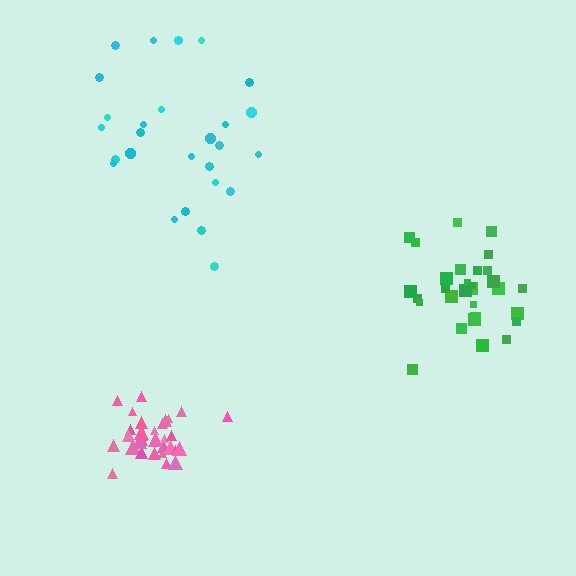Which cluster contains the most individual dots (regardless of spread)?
Pink (32).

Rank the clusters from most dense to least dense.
pink, green, cyan.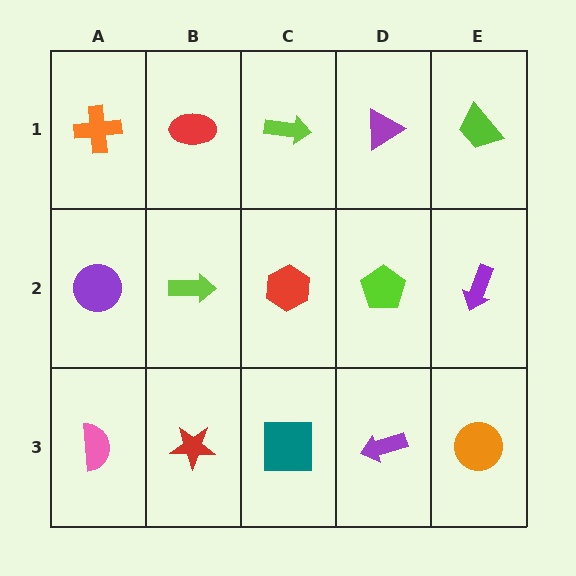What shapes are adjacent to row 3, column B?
A lime arrow (row 2, column B), a pink semicircle (row 3, column A), a teal square (row 3, column C).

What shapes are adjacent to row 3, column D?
A lime pentagon (row 2, column D), a teal square (row 3, column C), an orange circle (row 3, column E).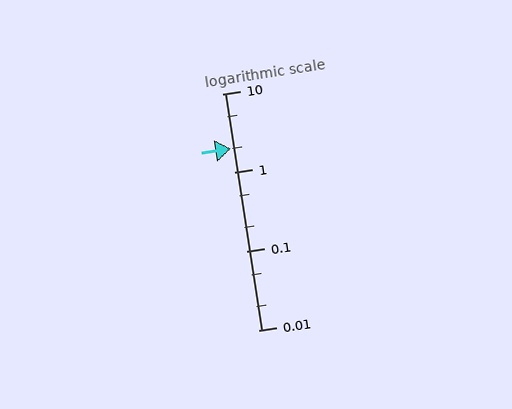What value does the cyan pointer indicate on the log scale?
The pointer indicates approximately 2.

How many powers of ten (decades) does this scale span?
The scale spans 3 decades, from 0.01 to 10.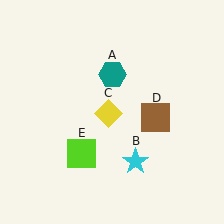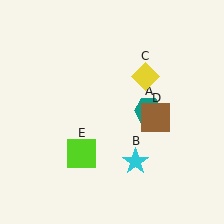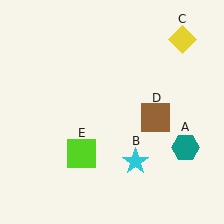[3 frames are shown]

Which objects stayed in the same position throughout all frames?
Cyan star (object B) and brown square (object D) and lime square (object E) remained stationary.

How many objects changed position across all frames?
2 objects changed position: teal hexagon (object A), yellow diamond (object C).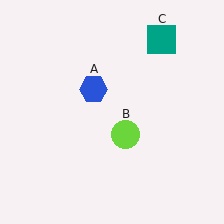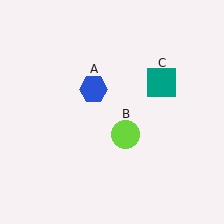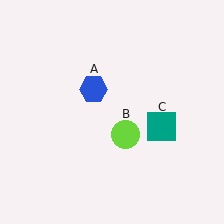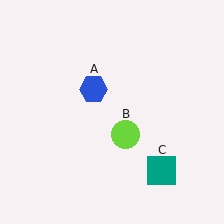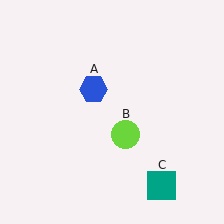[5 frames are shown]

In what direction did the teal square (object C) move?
The teal square (object C) moved down.